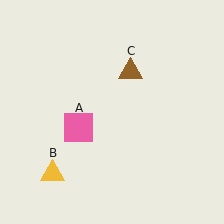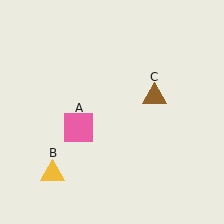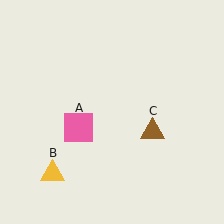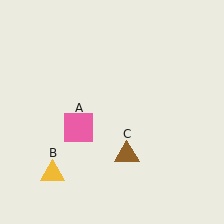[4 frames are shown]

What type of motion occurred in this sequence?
The brown triangle (object C) rotated clockwise around the center of the scene.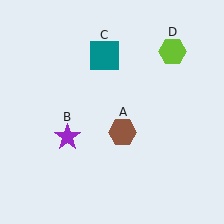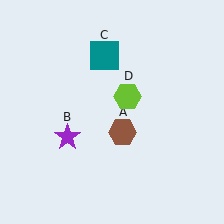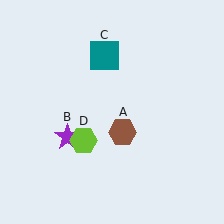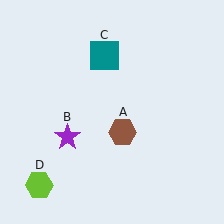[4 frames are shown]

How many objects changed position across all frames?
1 object changed position: lime hexagon (object D).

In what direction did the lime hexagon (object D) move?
The lime hexagon (object D) moved down and to the left.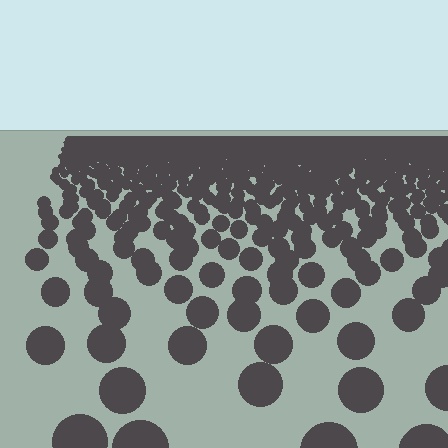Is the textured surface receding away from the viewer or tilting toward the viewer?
The surface is receding away from the viewer. Texture elements get smaller and denser toward the top.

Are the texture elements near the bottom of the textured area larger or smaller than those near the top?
Larger. Near the bottom, elements are closer to the viewer and appear at a bigger on-screen size.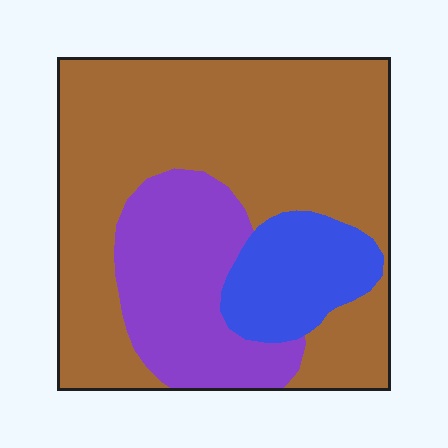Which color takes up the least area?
Blue, at roughly 15%.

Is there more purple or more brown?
Brown.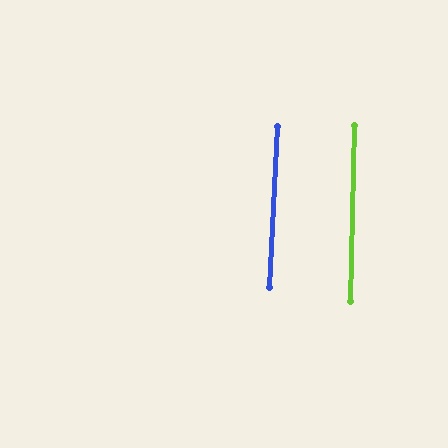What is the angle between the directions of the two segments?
Approximately 2 degrees.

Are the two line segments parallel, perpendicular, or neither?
Parallel — their directions differ by only 1.7°.